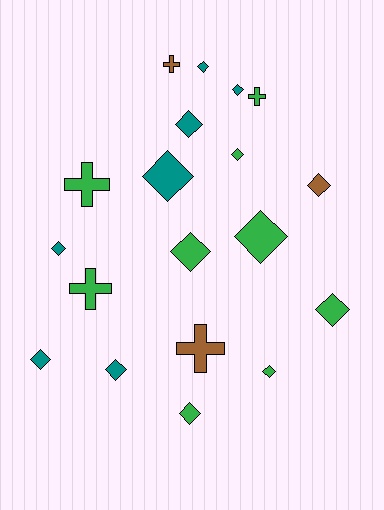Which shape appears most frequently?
Diamond, with 14 objects.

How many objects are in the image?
There are 19 objects.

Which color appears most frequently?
Green, with 9 objects.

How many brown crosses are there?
There are 2 brown crosses.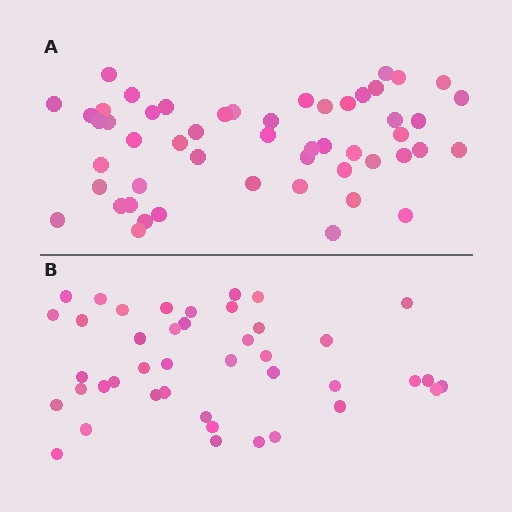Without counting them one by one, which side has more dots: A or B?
Region A (the top region) has more dots.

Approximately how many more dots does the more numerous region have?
Region A has roughly 10 or so more dots than region B.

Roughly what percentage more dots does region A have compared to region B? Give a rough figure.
About 25% more.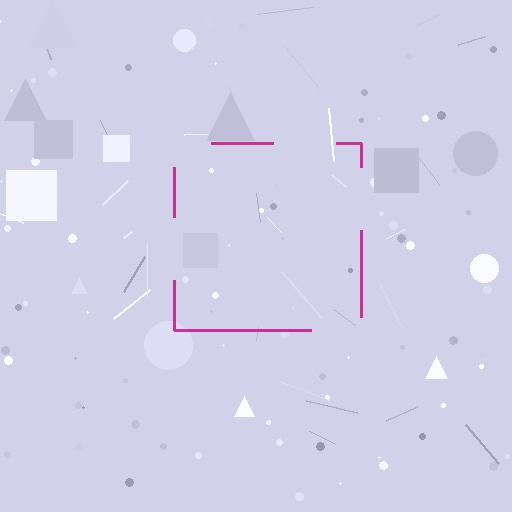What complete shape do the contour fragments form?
The contour fragments form a square.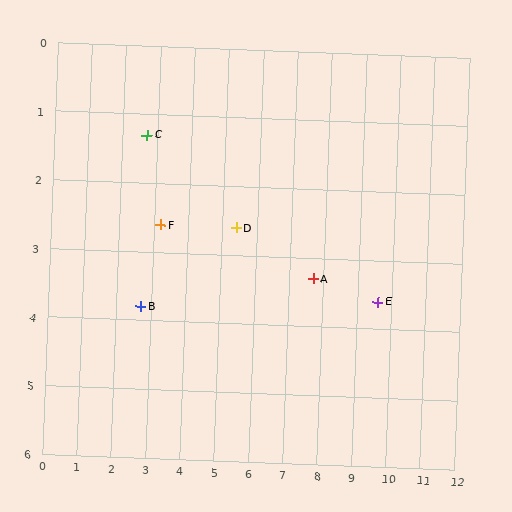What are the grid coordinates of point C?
Point C is at approximately (2.7, 1.3).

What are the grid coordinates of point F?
Point F is at approximately (3.2, 2.6).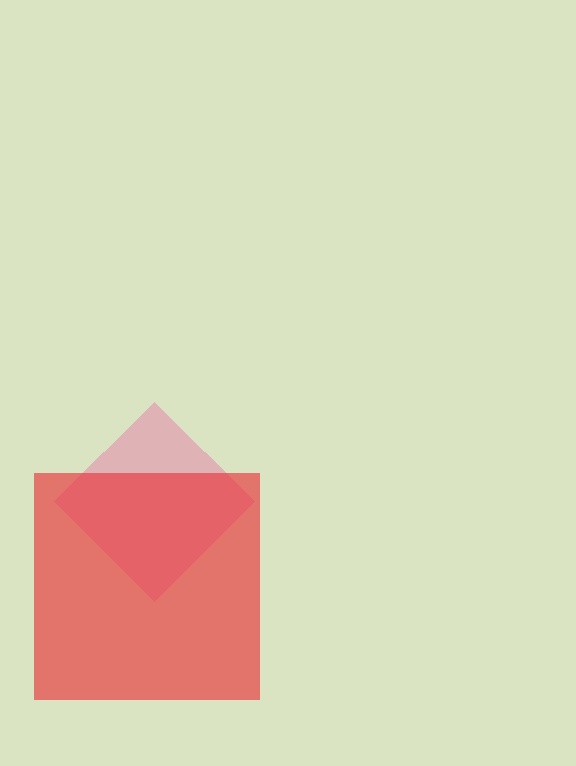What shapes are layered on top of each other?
The layered shapes are: a pink diamond, a red square.